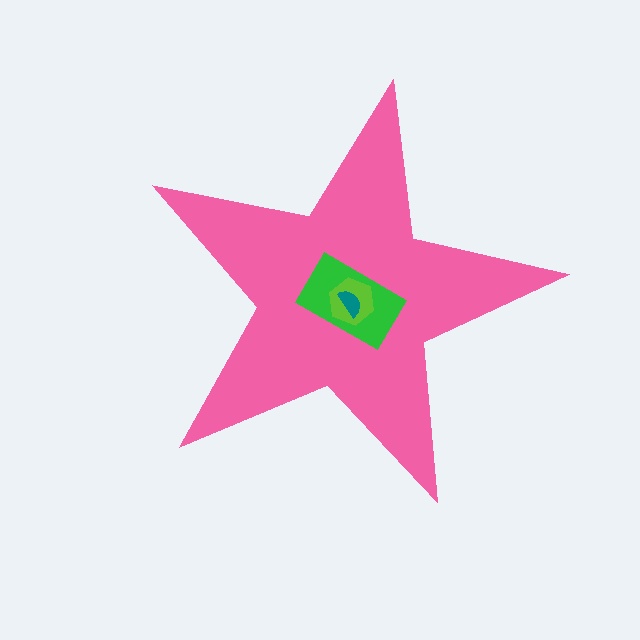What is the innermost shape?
The teal semicircle.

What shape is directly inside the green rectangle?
The lime hexagon.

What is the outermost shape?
The pink star.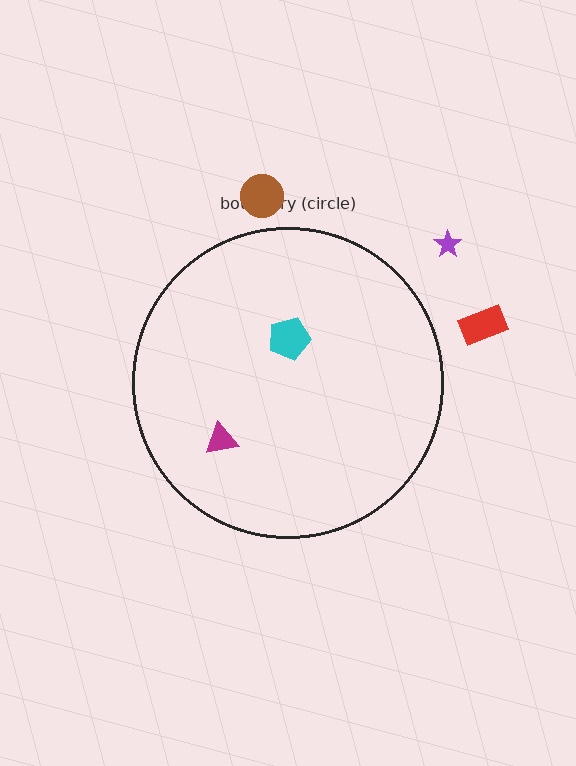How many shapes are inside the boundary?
2 inside, 3 outside.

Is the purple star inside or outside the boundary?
Outside.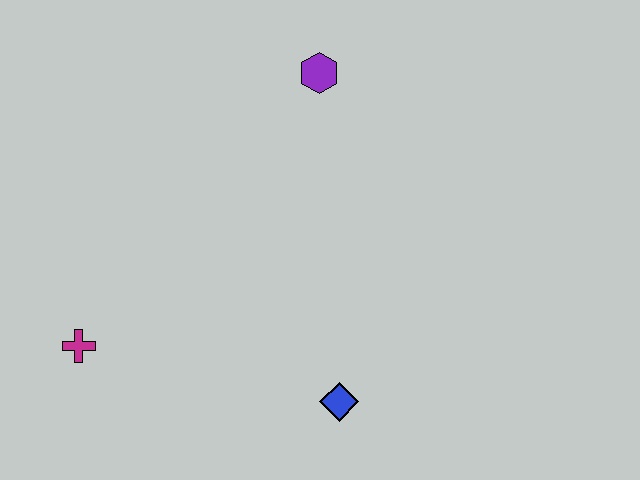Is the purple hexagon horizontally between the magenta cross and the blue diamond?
Yes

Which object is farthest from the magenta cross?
The purple hexagon is farthest from the magenta cross.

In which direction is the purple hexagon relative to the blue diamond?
The purple hexagon is above the blue diamond.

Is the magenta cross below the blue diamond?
No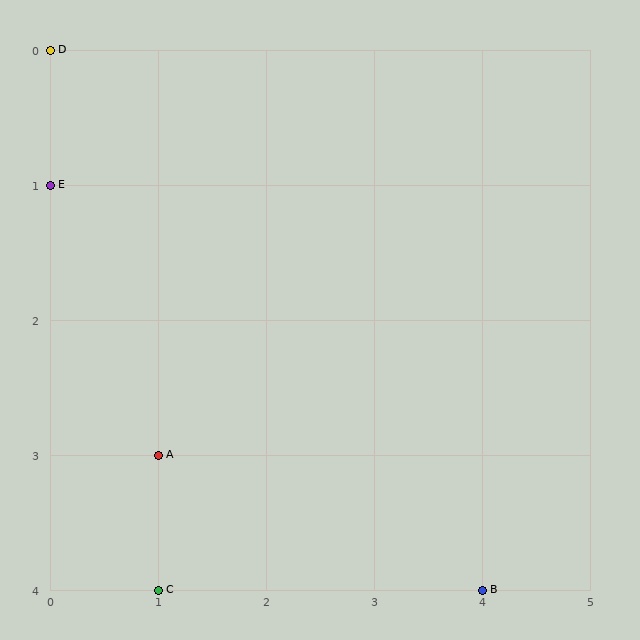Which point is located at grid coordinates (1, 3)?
Point A is at (1, 3).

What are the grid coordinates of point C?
Point C is at grid coordinates (1, 4).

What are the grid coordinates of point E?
Point E is at grid coordinates (0, 1).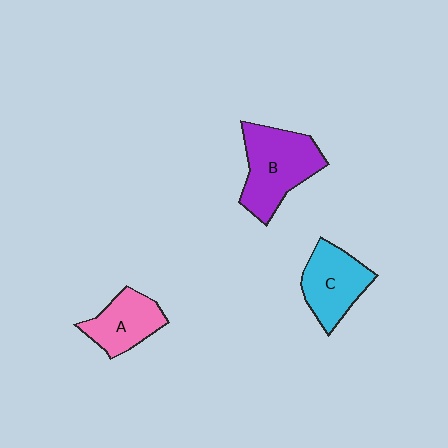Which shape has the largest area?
Shape B (purple).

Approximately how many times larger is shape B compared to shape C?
Approximately 1.3 times.